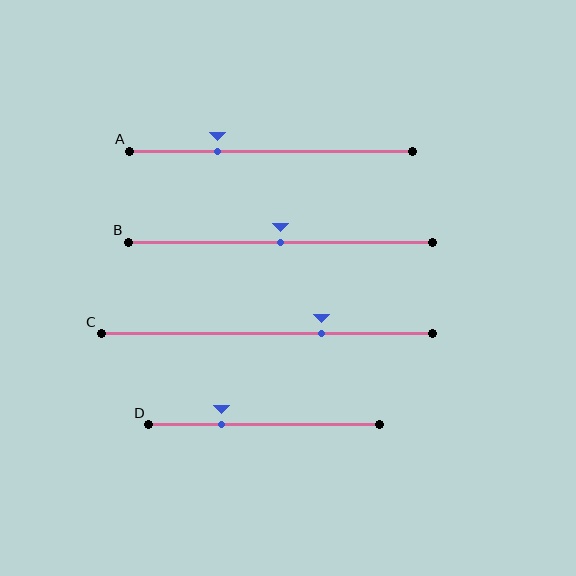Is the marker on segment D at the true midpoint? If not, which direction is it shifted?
No, the marker on segment D is shifted to the left by about 19% of the segment length.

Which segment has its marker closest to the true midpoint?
Segment B has its marker closest to the true midpoint.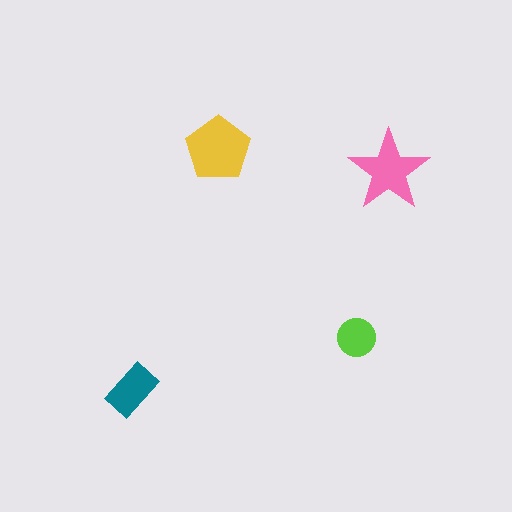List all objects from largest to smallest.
The yellow pentagon, the pink star, the teal rectangle, the lime circle.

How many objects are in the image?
There are 4 objects in the image.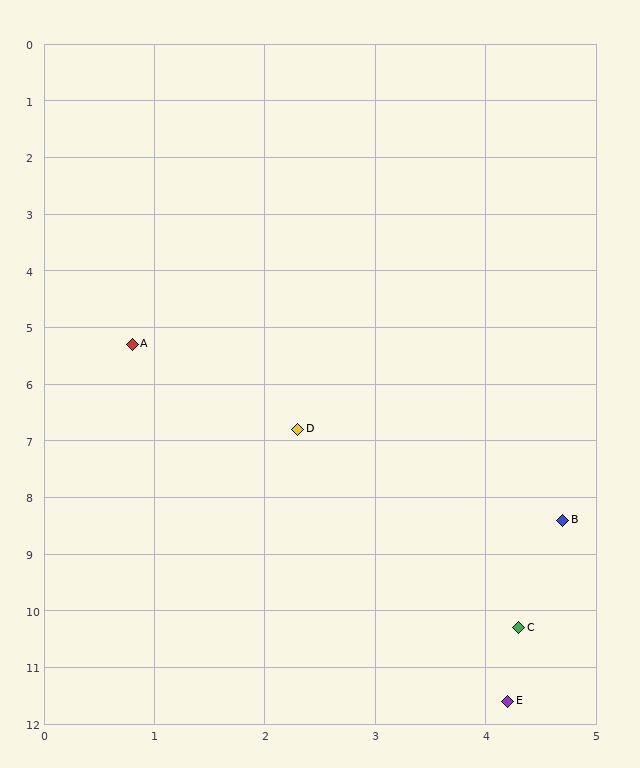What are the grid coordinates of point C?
Point C is at approximately (4.3, 10.3).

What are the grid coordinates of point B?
Point B is at approximately (4.7, 8.4).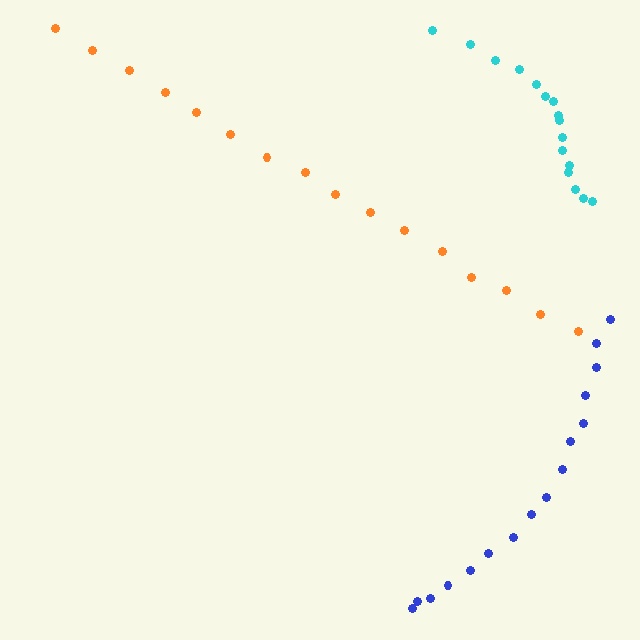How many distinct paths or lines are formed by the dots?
There are 3 distinct paths.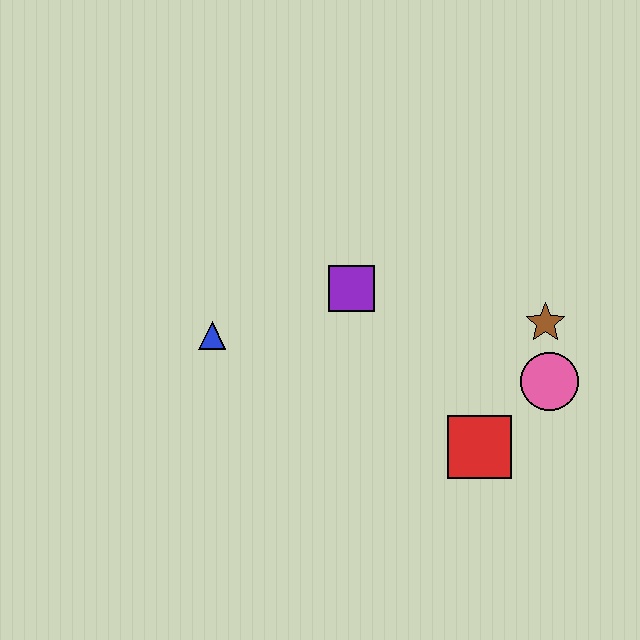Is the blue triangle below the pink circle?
No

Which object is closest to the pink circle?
The brown star is closest to the pink circle.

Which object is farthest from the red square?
The blue triangle is farthest from the red square.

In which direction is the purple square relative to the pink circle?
The purple square is to the left of the pink circle.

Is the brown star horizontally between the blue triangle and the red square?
No